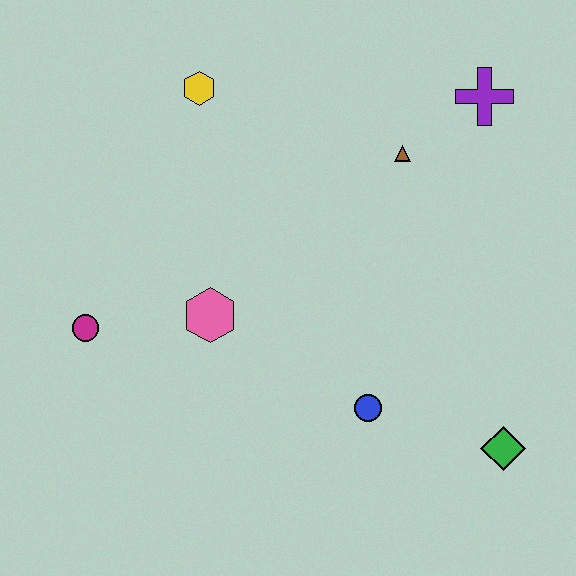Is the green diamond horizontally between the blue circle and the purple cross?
No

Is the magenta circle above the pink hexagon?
No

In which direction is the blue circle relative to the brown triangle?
The blue circle is below the brown triangle.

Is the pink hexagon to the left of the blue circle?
Yes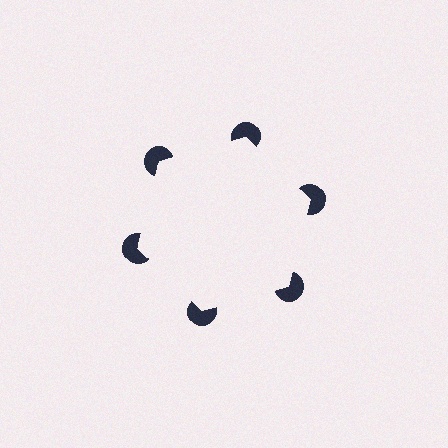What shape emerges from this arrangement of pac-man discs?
An illusory hexagon — its edges are inferred from the aligned wedge cuts in the pac-man discs, not physically drawn.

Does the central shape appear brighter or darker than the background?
It typically appears slightly brighter than the background, even though no actual brightness change is drawn.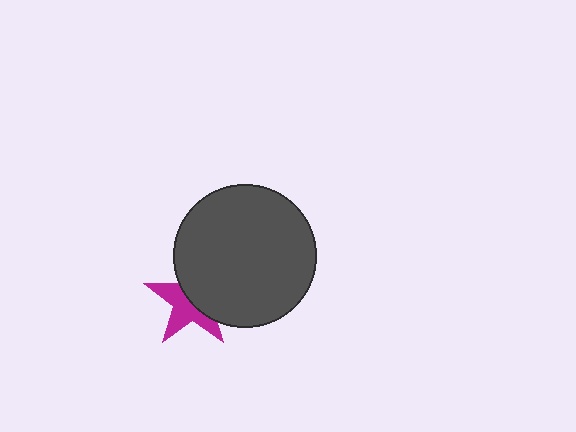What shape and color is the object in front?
The object in front is a dark gray circle.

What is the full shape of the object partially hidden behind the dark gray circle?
The partially hidden object is a magenta star.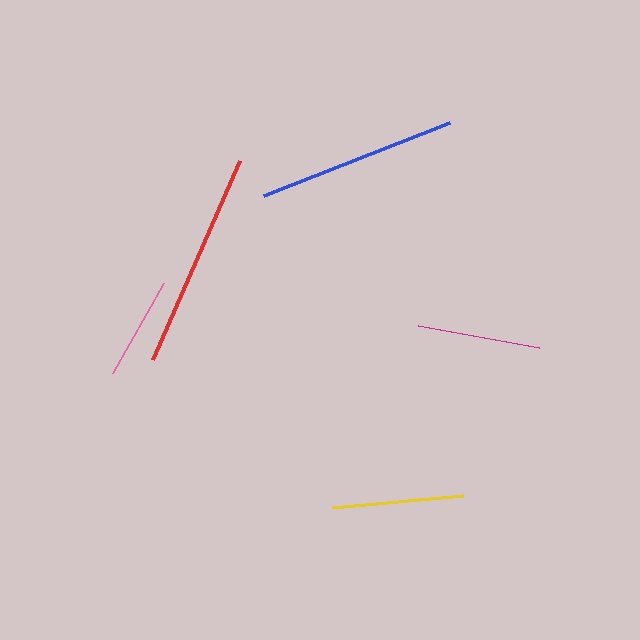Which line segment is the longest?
The red line is the longest at approximately 217 pixels.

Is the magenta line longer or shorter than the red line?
The red line is longer than the magenta line.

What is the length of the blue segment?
The blue segment is approximately 199 pixels long.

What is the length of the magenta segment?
The magenta segment is approximately 123 pixels long.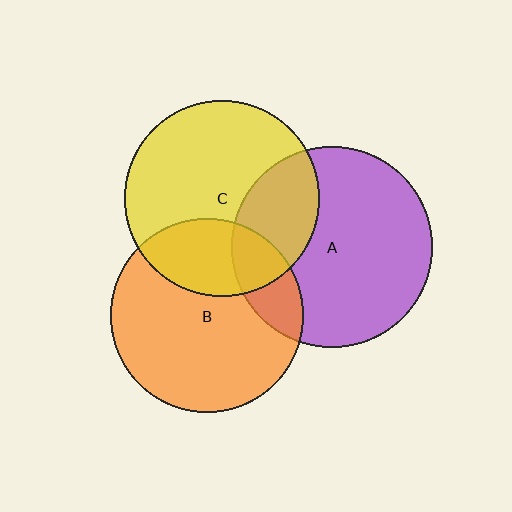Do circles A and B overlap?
Yes.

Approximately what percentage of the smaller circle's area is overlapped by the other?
Approximately 15%.